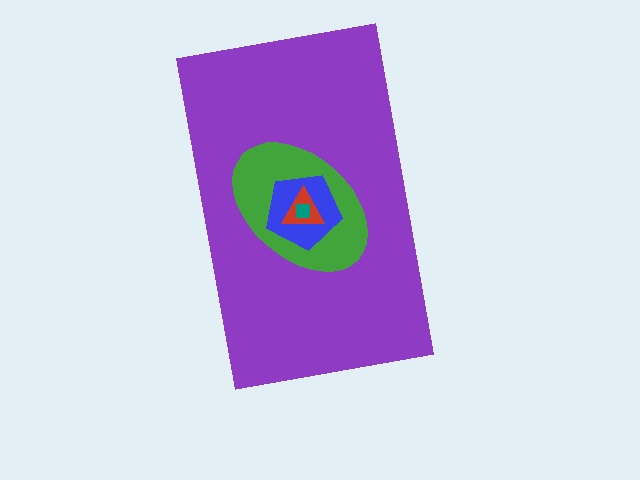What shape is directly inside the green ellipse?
The blue pentagon.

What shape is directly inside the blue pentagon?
The red triangle.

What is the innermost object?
The teal square.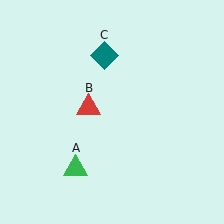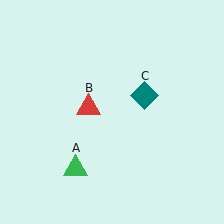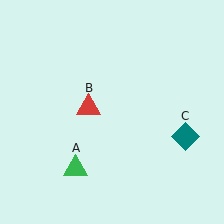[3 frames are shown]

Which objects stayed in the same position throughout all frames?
Green triangle (object A) and red triangle (object B) remained stationary.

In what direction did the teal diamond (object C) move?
The teal diamond (object C) moved down and to the right.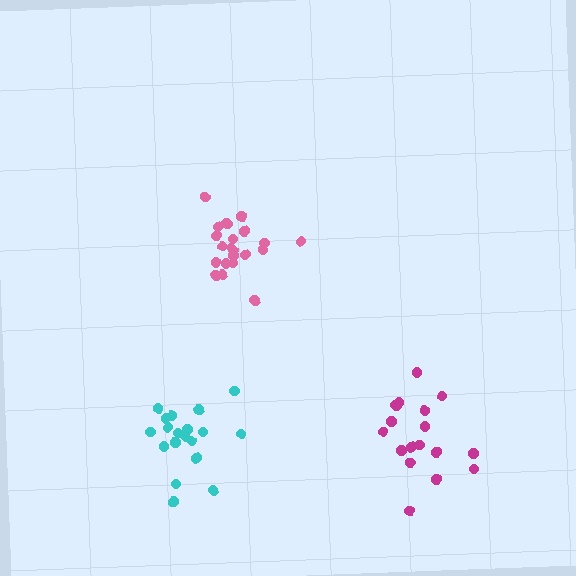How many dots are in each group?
Group 1: 19 dots, Group 2: 17 dots, Group 3: 21 dots (57 total).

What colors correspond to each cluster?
The clusters are colored: cyan, magenta, pink.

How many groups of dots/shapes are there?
There are 3 groups.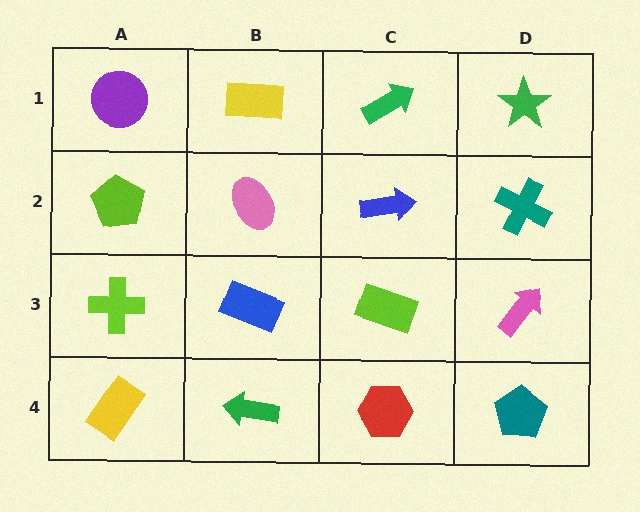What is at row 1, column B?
A yellow rectangle.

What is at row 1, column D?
A green star.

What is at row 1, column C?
A green arrow.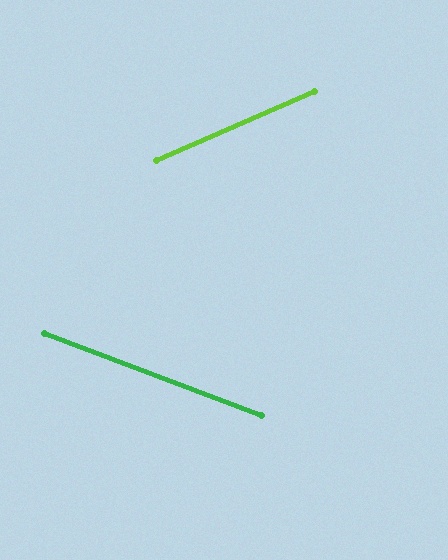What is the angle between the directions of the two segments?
Approximately 44 degrees.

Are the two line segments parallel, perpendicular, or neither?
Neither parallel nor perpendicular — they differ by about 44°.